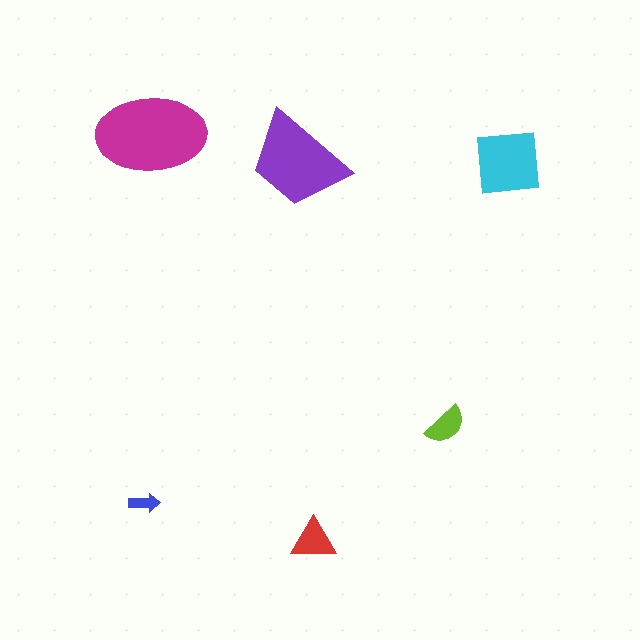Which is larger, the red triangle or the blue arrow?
The red triangle.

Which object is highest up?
The magenta ellipse is topmost.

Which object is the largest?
The magenta ellipse.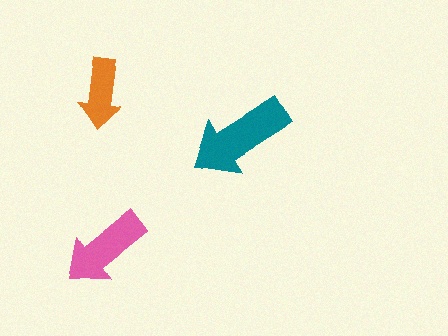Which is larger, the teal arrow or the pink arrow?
The teal one.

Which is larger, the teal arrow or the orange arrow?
The teal one.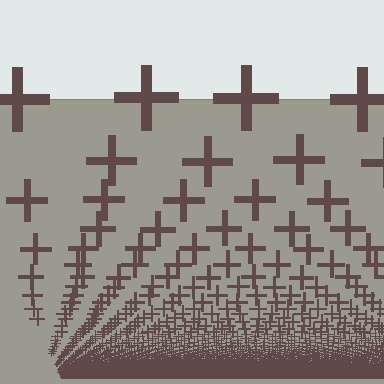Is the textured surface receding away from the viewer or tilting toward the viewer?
The surface appears to tilt toward the viewer. Texture elements get larger and sparser toward the top.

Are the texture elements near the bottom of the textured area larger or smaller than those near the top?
Smaller. The gradient is inverted — elements near the bottom are smaller and denser.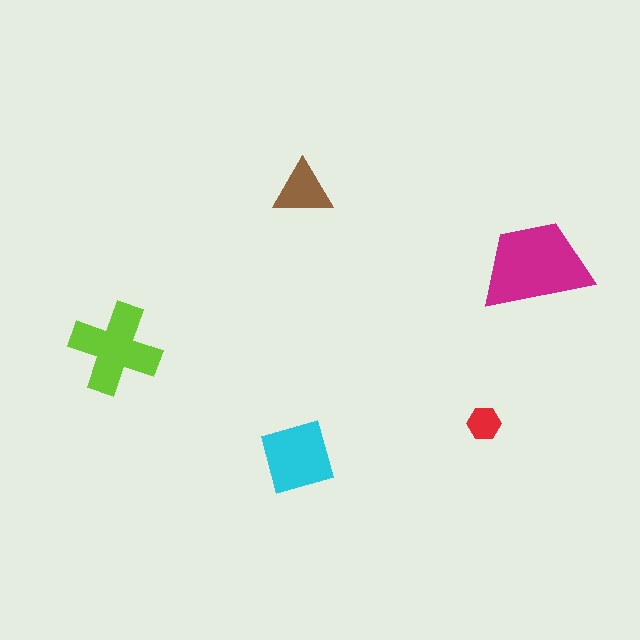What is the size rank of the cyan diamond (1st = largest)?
3rd.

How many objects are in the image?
There are 5 objects in the image.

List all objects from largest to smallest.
The magenta trapezoid, the lime cross, the cyan diamond, the brown triangle, the red hexagon.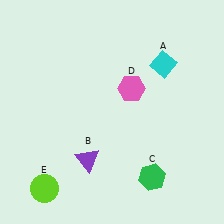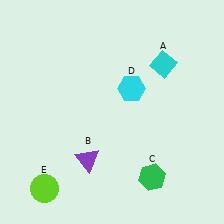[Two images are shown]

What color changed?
The hexagon (D) changed from pink in Image 1 to cyan in Image 2.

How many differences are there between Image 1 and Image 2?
There is 1 difference between the two images.